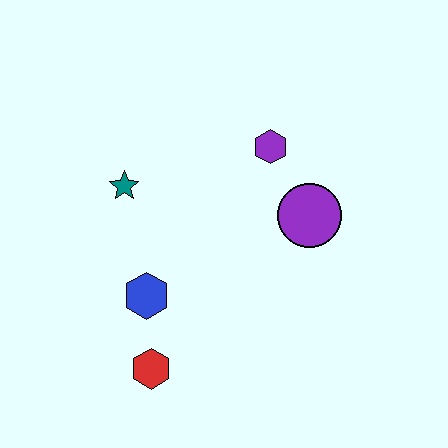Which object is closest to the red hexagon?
The blue hexagon is closest to the red hexagon.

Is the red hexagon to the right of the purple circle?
No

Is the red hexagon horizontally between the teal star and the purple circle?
Yes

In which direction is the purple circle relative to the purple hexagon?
The purple circle is below the purple hexagon.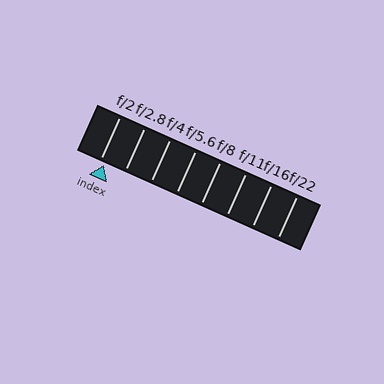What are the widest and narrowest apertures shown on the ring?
The widest aperture shown is f/2 and the narrowest is f/22.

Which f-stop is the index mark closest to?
The index mark is closest to f/2.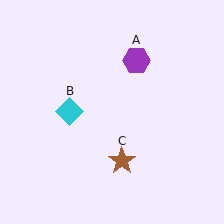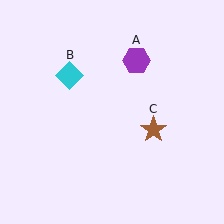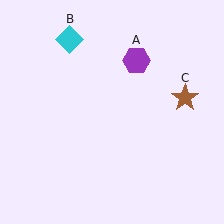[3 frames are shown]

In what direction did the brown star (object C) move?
The brown star (object C) moved up and to the right.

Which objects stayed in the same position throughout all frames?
Purple hexagon (object A) remained stationary.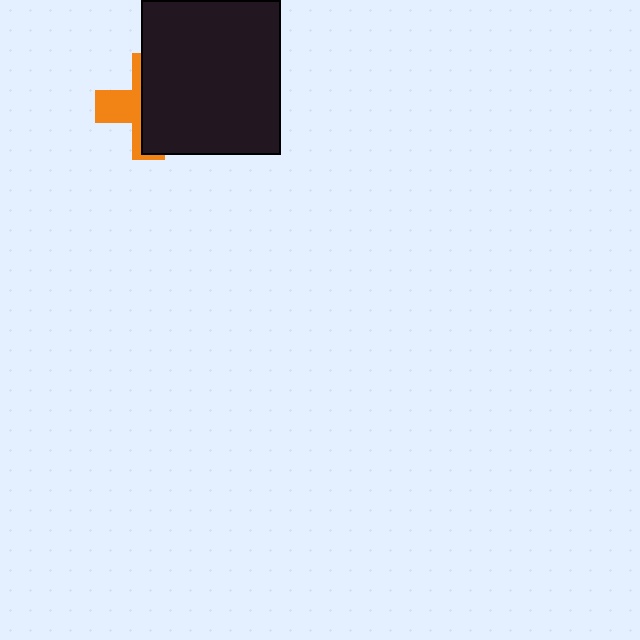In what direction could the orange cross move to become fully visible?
The orange cross could move left. That would shift it out from behind the black rectangle entirely.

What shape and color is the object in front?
The object in front is a black rectangle.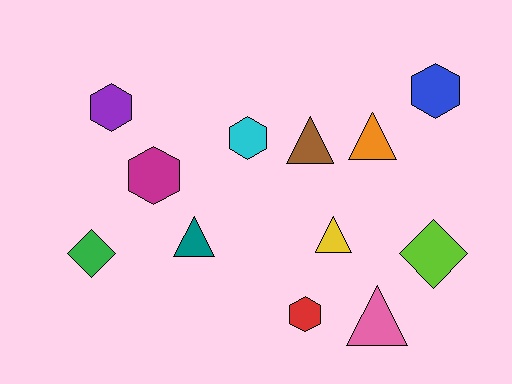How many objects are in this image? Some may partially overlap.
There are 12 objects.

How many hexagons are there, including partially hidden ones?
There are 5 hexagons.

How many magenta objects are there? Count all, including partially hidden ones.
There is 1 magenta object.